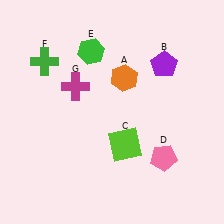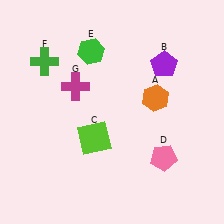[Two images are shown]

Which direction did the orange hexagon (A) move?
The orange hexagon (A) moved right.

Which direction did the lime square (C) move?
The lime square (C) moved left.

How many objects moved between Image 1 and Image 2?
2 objects moved between the two images.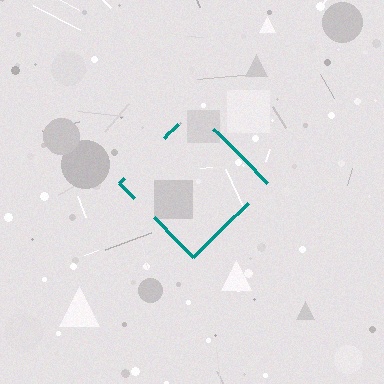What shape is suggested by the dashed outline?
The dashed outline suggests a diamond.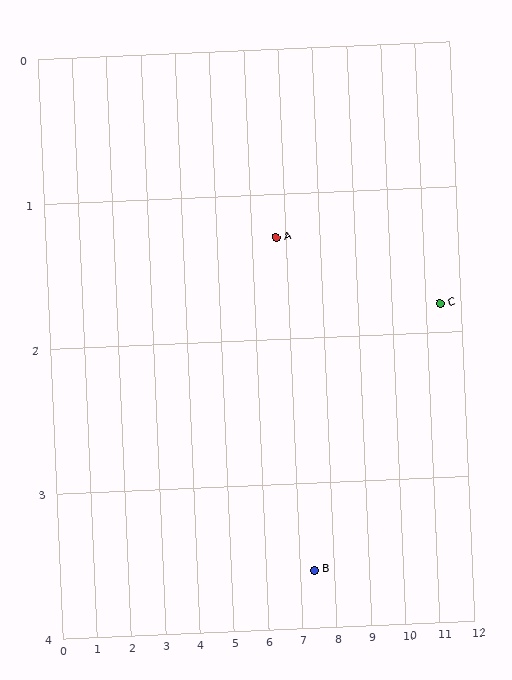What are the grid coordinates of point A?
Point A is at approximately (6.7, 1.3).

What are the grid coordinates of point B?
Point B is at approximately (7.4, 3.6).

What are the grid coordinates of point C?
Point C is at approximately (11.4, 1.8).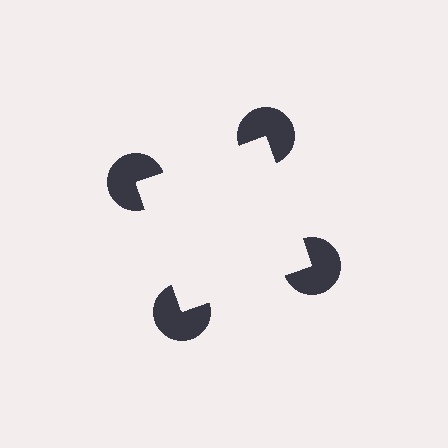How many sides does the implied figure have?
4 sides.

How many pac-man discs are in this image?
There are 4 — one at each vertex of the illusory square.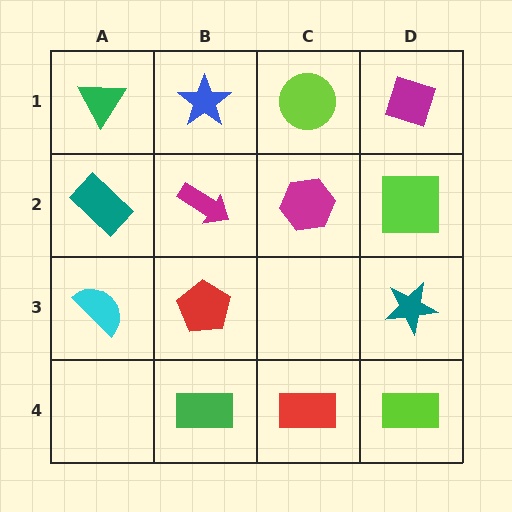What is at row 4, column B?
A green rectangle.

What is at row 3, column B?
A red pentagon.